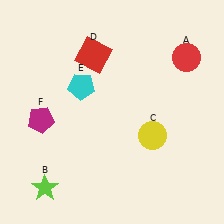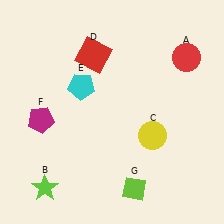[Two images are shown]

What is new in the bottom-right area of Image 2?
A lime diamond (G) was added in the bottom-right area of Image 2.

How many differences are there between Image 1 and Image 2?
There is 1 difference between the two images.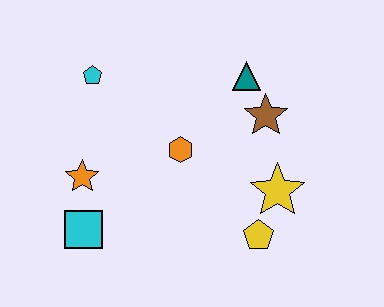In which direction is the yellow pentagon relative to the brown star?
The yellow pentagon is below the brown star.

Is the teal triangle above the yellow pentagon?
Yes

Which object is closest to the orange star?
The cyan square is closest to the orange star.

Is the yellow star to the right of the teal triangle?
Yes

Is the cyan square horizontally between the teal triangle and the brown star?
No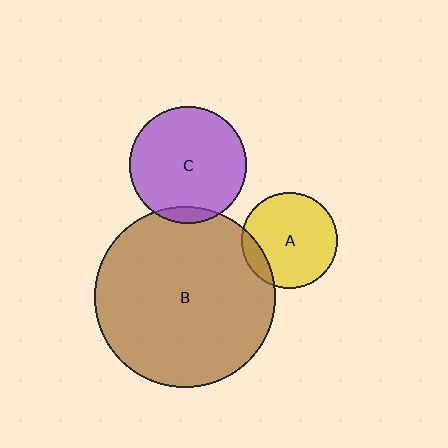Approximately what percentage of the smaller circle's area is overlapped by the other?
Approximately 10%.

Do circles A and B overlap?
Yes.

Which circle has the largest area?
Circle B (brown).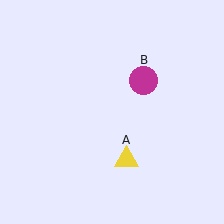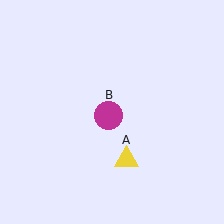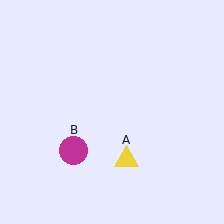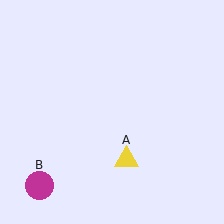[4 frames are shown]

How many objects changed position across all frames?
1 object changed position: magenta circle (object B).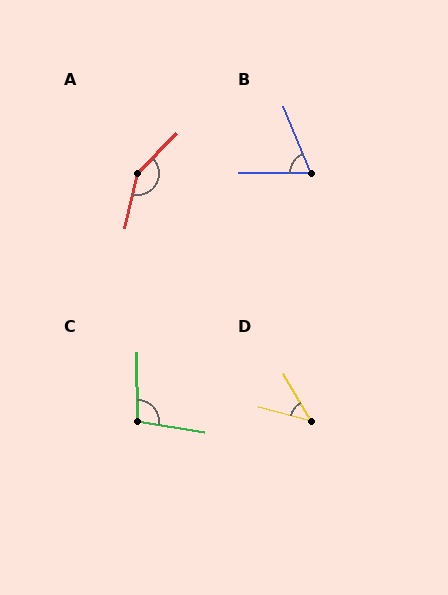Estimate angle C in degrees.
Approximately 100 degrees.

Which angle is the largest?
A, at approximately 149 degrees.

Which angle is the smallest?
D, at approximately 46 degrees.